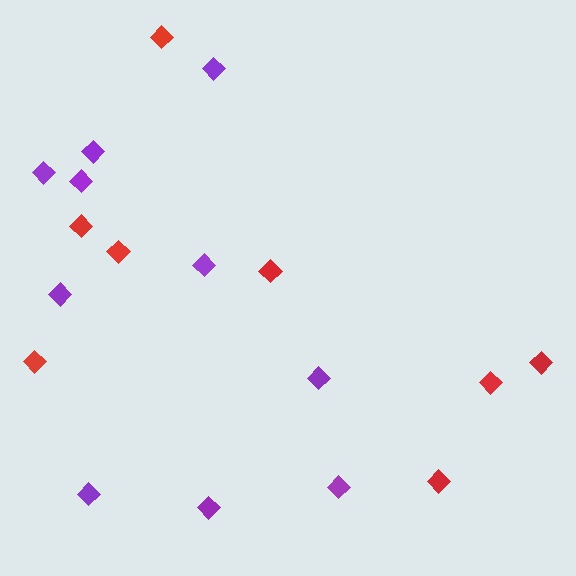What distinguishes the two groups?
There are 2 groups: one group of red diamonds (8) and one group of purple diamonds (10).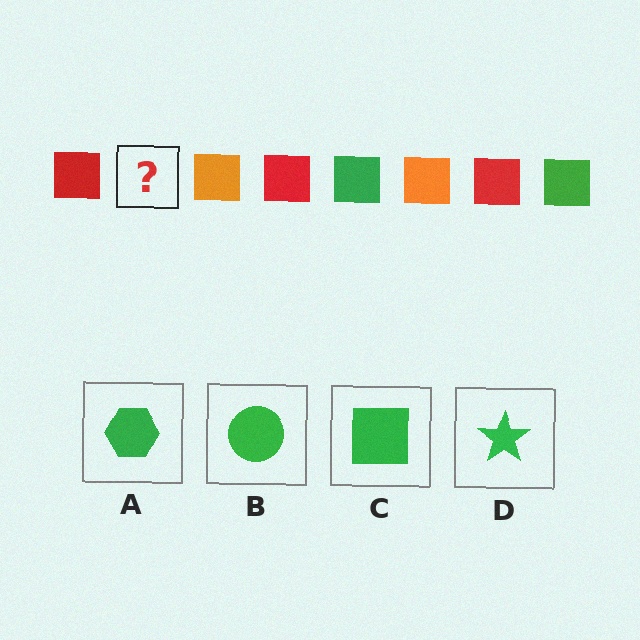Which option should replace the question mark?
Option C.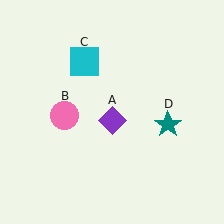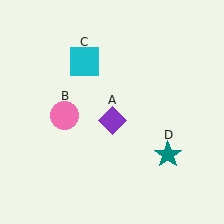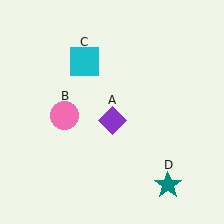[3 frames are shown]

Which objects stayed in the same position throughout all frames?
Purple diamond (object A) and pink circle (object B) and cyan square (object C) remained stationary.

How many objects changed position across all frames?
1 object changed position: teal star (object D).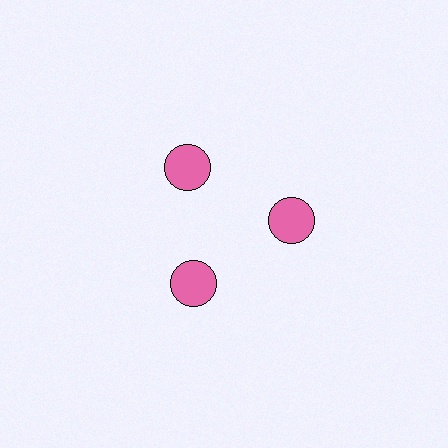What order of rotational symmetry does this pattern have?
This pattern has 3-fold rotational symmetry.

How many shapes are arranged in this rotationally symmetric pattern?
There are 3 shapes, arranged in 3 groups of 1.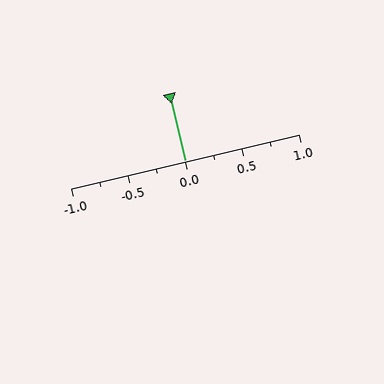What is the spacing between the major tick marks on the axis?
The major ticks are spaced 0.5 apart.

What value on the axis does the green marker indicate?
The marker indicates approximately 0.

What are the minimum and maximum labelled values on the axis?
The axis runs from -1.0 to 1.0.